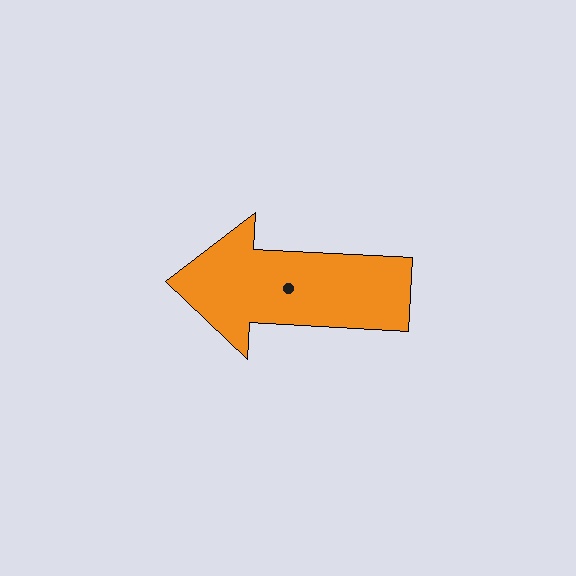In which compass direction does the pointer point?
West.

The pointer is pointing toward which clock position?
Roughly 9 o'clock.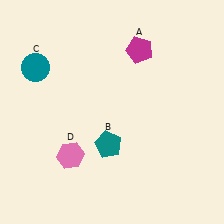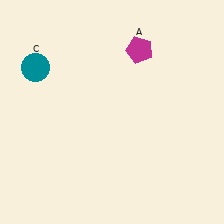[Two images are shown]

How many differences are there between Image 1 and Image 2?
There are 2 differences between the two images.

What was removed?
The teal pentagon (B), the pink hexagon (D) were removed in Image 2.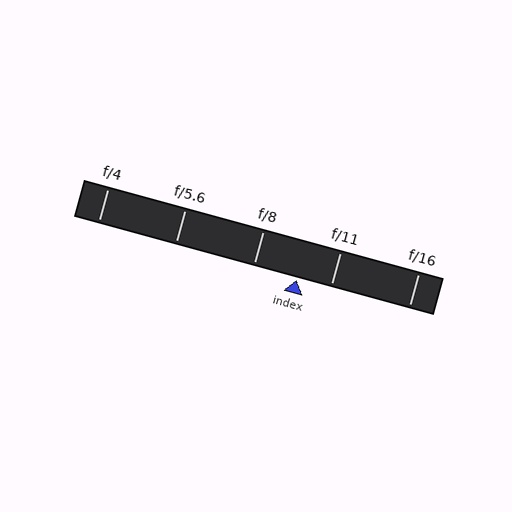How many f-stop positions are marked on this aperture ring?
There are 5 f-stop positions marked.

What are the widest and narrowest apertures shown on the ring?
The widest aperture shown is f/4 and the narrowest is f/16.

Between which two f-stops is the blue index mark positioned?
The index mark is between f/8 and f/11.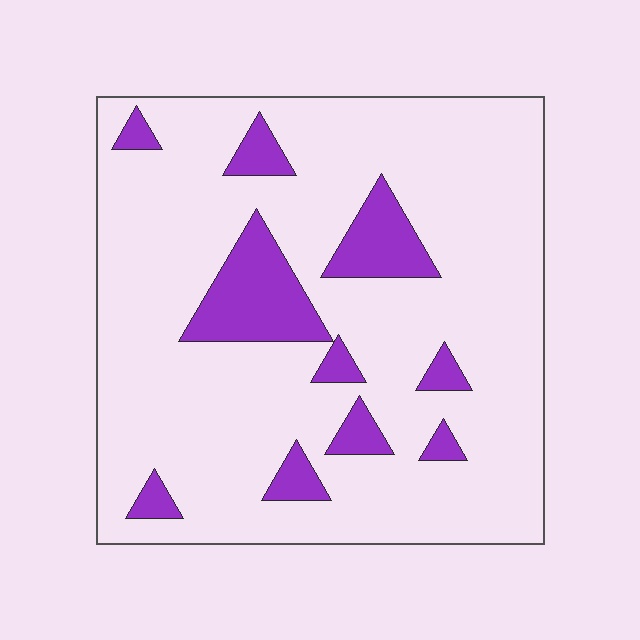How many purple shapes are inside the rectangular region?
10.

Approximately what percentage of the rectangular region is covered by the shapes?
Approximately 15%.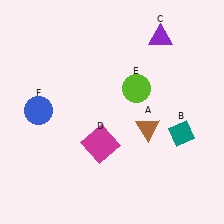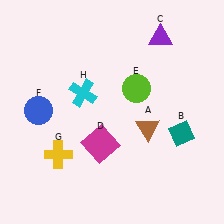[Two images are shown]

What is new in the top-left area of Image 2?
A cyan cross (H) was added in the top-left area of Image 2.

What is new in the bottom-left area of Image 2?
A yellow cross (G) was added in the bottom-left area of Image 2.